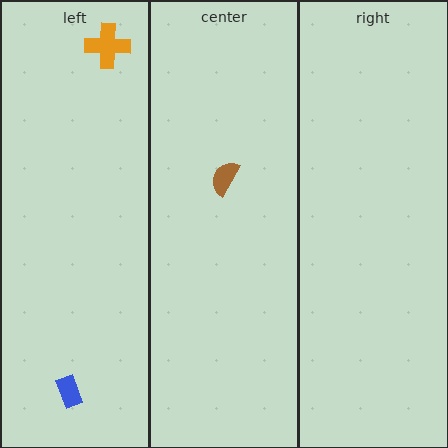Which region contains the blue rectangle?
The left region.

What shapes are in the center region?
The brown semicircle.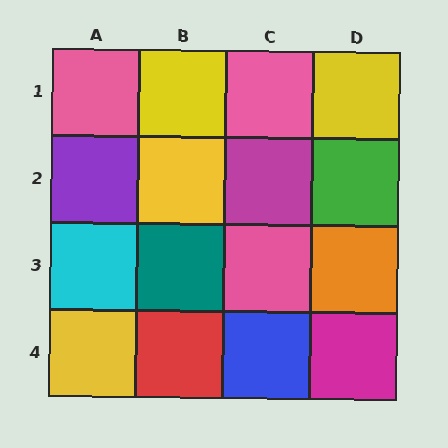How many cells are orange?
1 cell is orange.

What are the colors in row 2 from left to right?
Purple, yellow, magenta, green.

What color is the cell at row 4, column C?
Blue.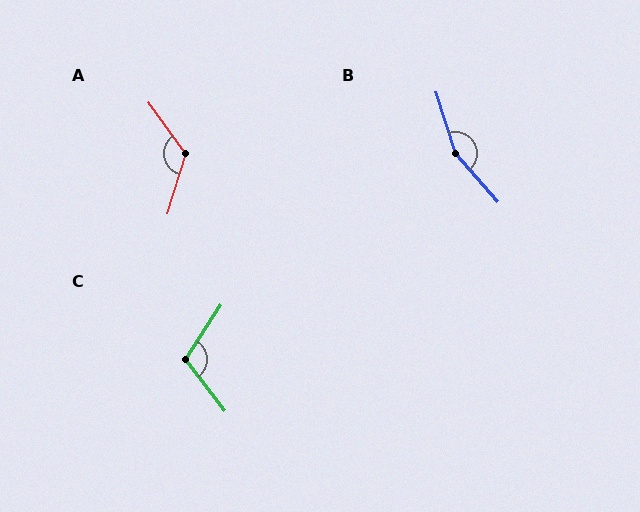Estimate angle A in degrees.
Approximately 127 degrees.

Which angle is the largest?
B, at approximately 157 degrees.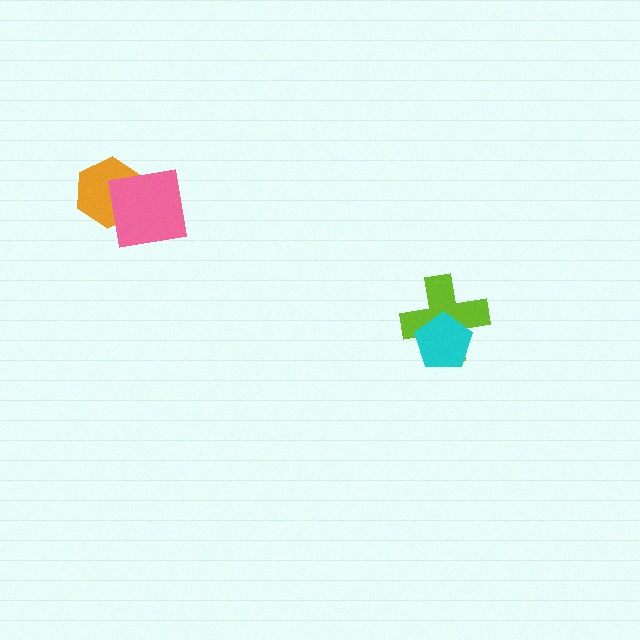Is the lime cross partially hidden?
Yes, it is partially covered by another shape.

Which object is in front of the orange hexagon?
The pink square is in front of the orange hexagon.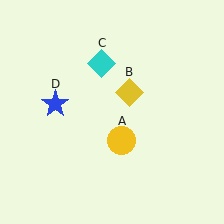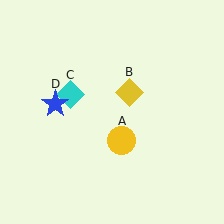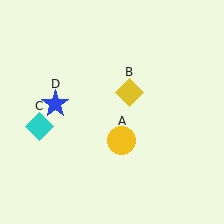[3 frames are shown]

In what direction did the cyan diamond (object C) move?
The cyan diamond (object C) moved down and to the left.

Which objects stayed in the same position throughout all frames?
Yellow circle (object A) and yellow diamond (object B) and blue star (object D) remained stationary.